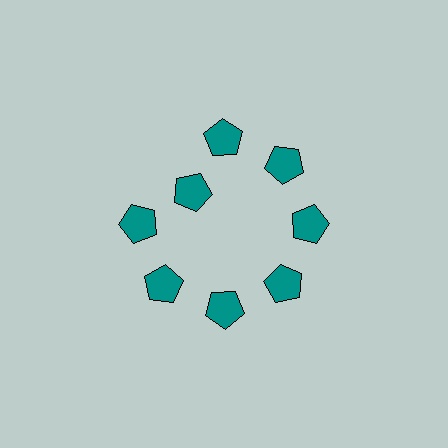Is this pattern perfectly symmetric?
No. The 8 teal pentagons are arranged in a ring, but one element near the 10 o'clock position is pulled inward toward the center, breaking the 8-fold rotational symmetry.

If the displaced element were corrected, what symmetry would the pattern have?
It would have 8-fold rotational symmetry — the pattern would map onto itself every 45 degrees.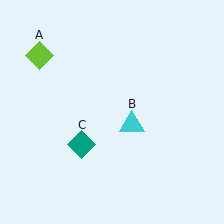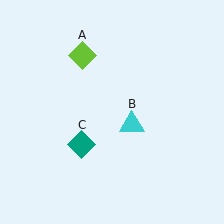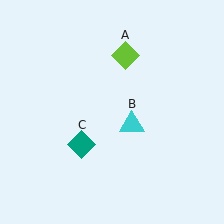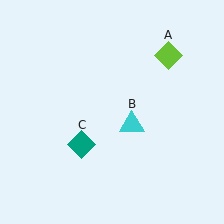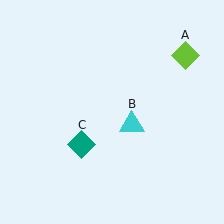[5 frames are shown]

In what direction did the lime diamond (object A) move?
The lime diamond (object A) moved right.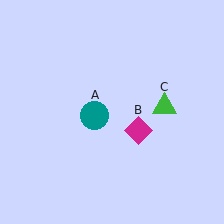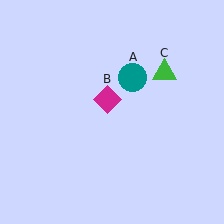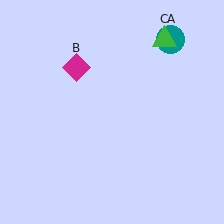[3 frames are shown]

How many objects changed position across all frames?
3 objects changed position: teal circle (object A), magenta diamond (object B), green triangle (object C).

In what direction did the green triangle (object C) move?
The green triangle (object C) moved up.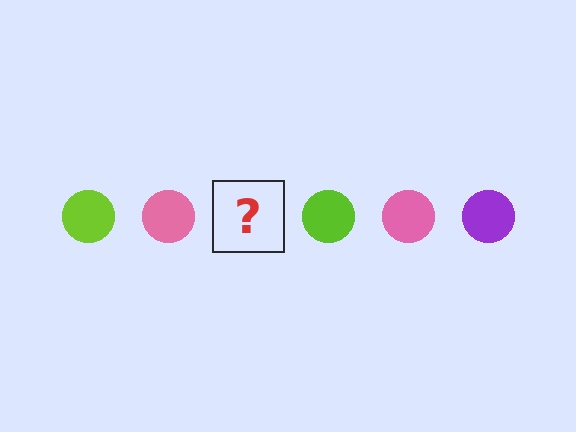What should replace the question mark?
The question mark should be replaced with a purple circle.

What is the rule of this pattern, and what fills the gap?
The rule is that the pattern cycles through lime, pink, purple circles. The gap should be filled with a purple circle.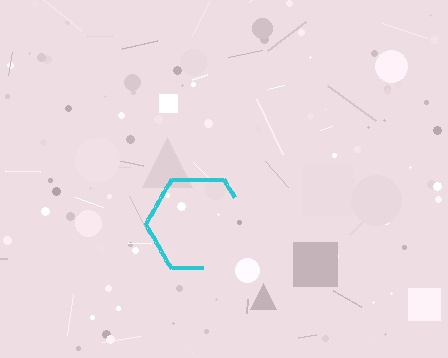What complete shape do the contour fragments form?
The contour fragments form a hexagon.